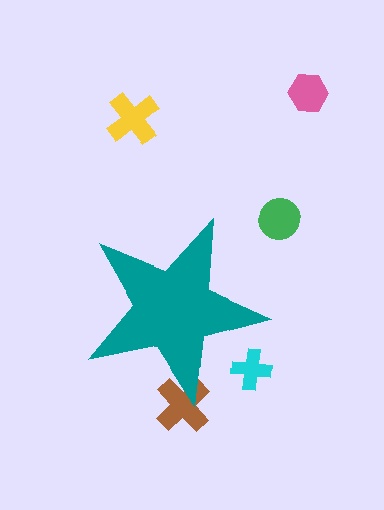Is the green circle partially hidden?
No, the green circle is fully visible.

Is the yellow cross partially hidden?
No, the yellow cross is fully visible.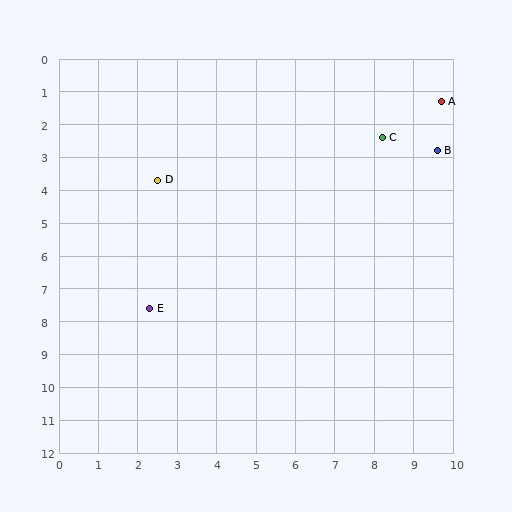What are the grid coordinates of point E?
Point E is at approximately (2.3, 7.6).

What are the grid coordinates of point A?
Point A is at approximately (9.7, 1.3).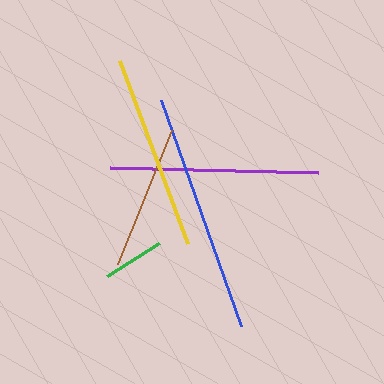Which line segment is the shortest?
The green line is the shortest at approximately 61 pixels.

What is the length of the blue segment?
The blue segment is approximately 239 pixels long.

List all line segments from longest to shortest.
From longest to shortest: blue, purple, yellow, brown, green.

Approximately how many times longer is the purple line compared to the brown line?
The purple line is approximately 1.4 times the length of the brown line.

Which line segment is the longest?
The blue line is the longest at approximately 239 pixels.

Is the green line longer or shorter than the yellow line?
The yellow line is longer than the green line.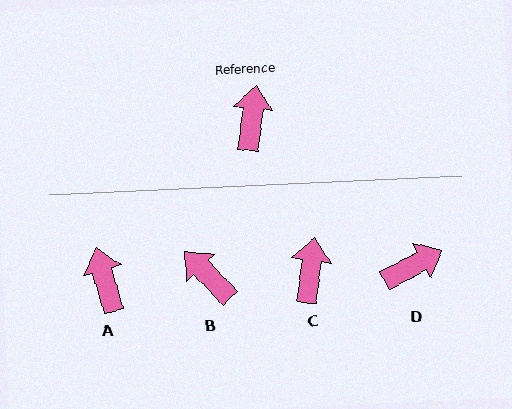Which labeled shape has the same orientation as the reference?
C.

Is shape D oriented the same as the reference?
No, it is off by about 55 degrees.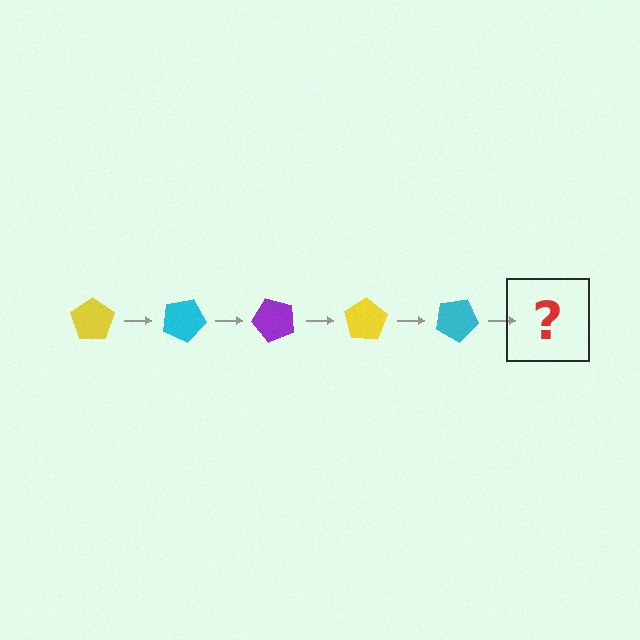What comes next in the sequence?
The next element should be a purple pentagon, rotated 125 degrees from the start.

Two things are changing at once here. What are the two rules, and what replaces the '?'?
The two rules are that it rotates 25 degrees each step and the color cycles through yellow, cyan, and purple. The '?' should be a purple pentagon, rotated 125 degrees from the start.